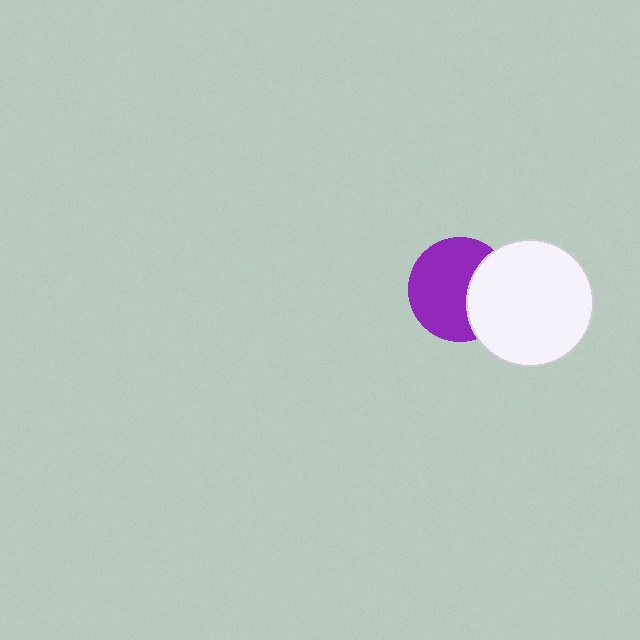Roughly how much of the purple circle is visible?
Most of it is visible (roughly 67%).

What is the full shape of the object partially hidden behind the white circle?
The partially hidden object is a purple circle.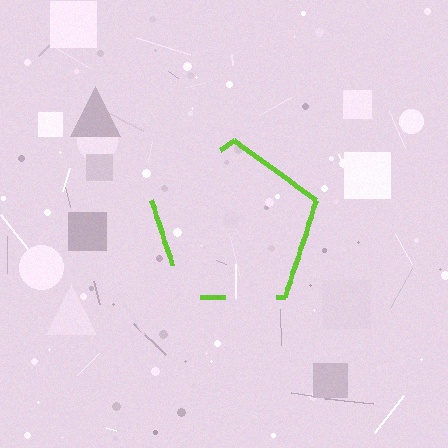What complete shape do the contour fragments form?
The contour fragments form a pentagon.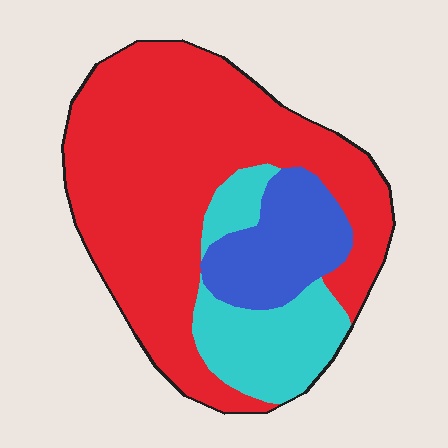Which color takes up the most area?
Red, at roughly 65%.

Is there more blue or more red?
Red.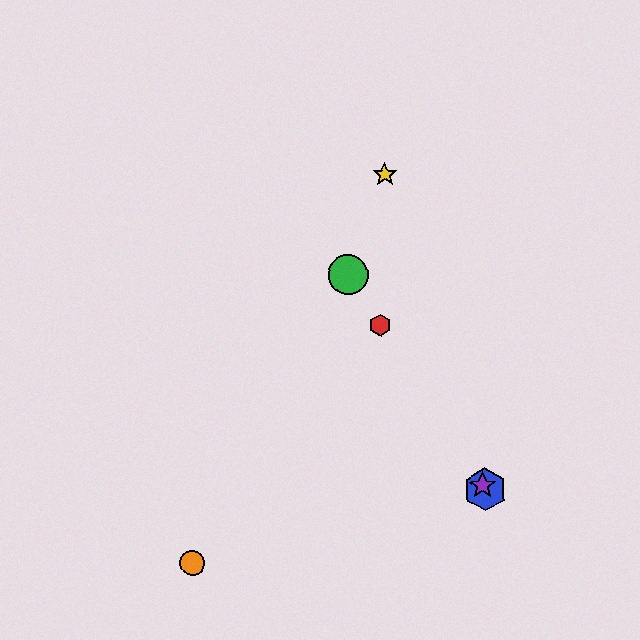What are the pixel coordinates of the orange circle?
The orange circle is at (192, 563).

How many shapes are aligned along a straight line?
4 shapes (the red hexagon, the blue hexagon, the green circle, the purple star) are aligned along a straight line.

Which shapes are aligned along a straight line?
The red hexagon, the blue hexagon, the green circle, the purple star are aligned along a straight line.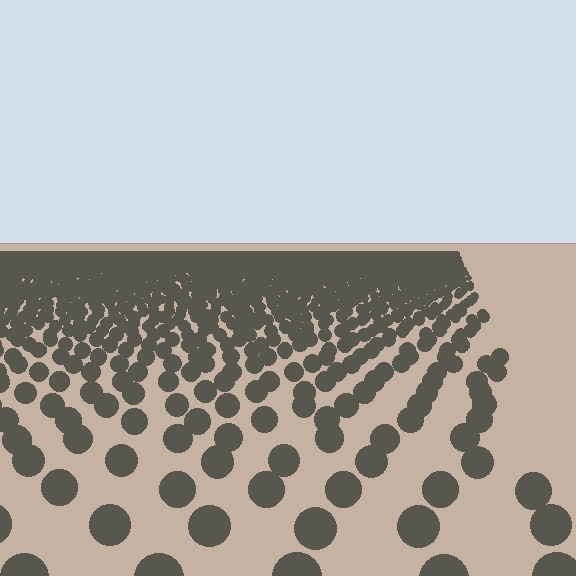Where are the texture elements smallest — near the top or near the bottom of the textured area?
Near the top.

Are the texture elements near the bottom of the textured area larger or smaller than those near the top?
Larger. Near the bottom, elements are closer to the viewer and appear at a bigger on-screen size.